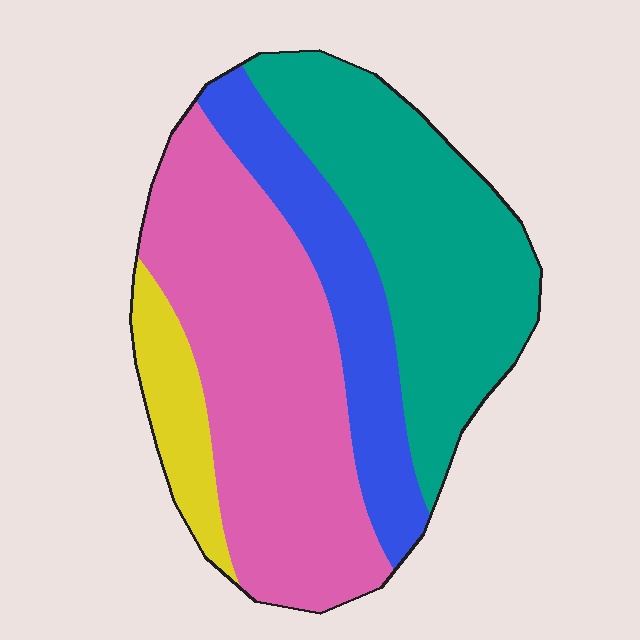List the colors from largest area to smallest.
From largest to smallest: pink, teal, blue, yellow.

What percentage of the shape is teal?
Teal covers 33% of the shape.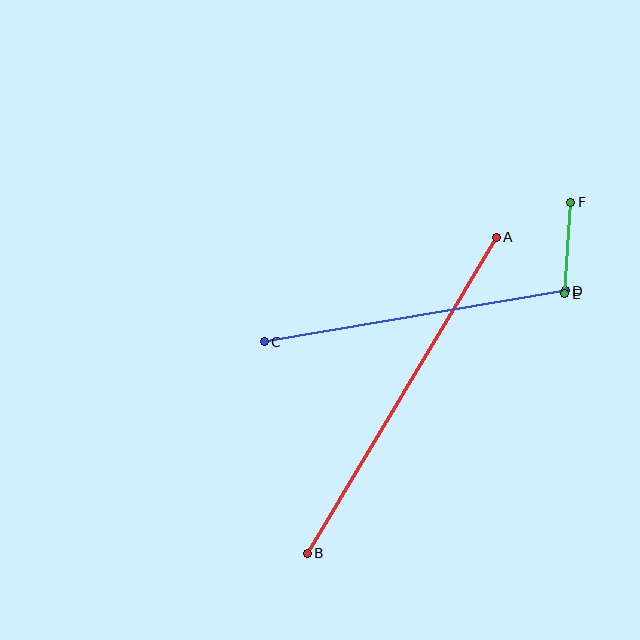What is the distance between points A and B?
The distance is approximately 368 pixels.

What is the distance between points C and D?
The distance is approximately 306 pixels.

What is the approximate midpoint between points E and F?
The midpoint is at approximately (568, 248) pixels.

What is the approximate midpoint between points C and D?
The midpoint is at approximately (415, 316) pixels.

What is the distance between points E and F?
The distance is approximately 92 pixels.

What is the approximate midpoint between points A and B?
The midpoint is at approximately (402, 395) pixels.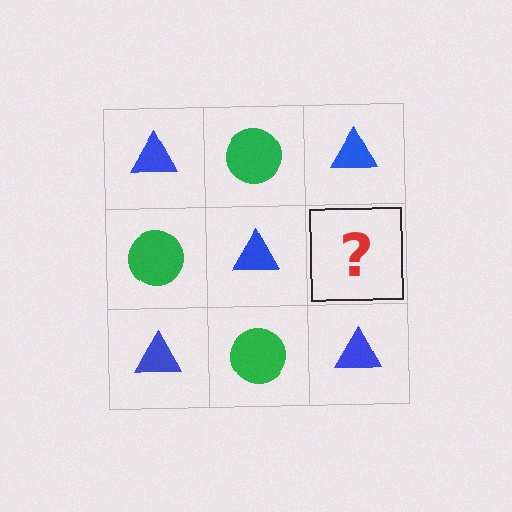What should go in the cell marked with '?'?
The missing cell should contain a green circle.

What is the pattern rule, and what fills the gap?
The rule is that it alternates blue triangle and green circle in a checkerboard pattern. The gap should be filled with a green circle.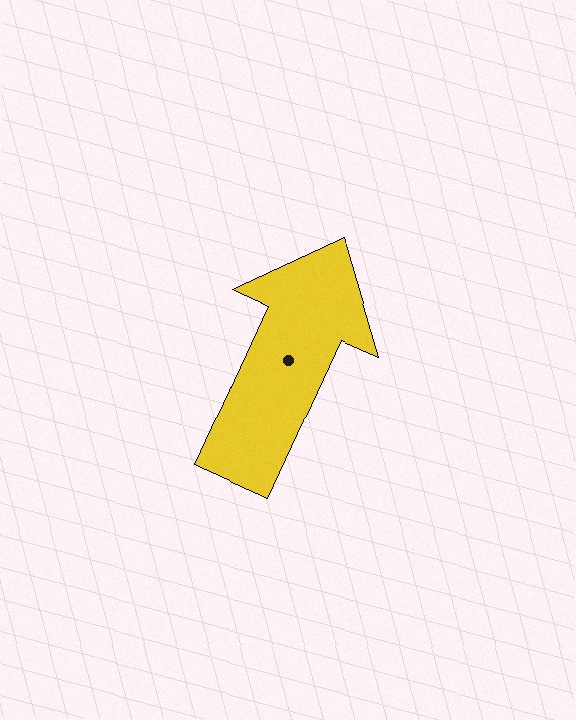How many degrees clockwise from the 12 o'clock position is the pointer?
Approximately 25 degrees.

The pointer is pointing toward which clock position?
Roughly 1 o'clock.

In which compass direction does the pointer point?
Northeast.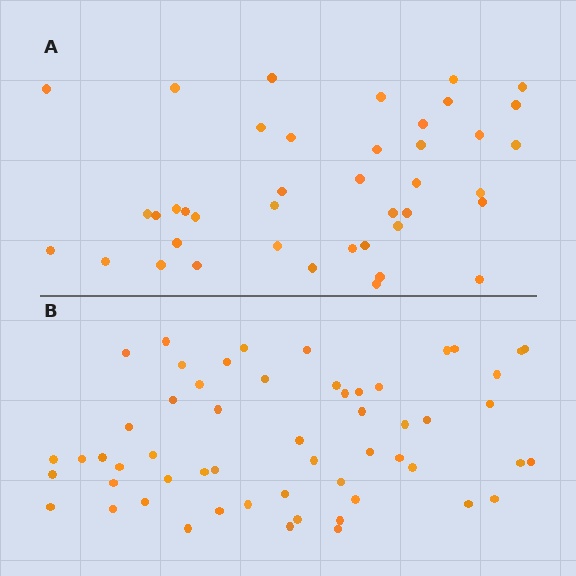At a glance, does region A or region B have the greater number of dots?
Region B (the bottom region) has more dots.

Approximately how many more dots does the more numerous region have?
Region B has approximately 15 more dots than region A.